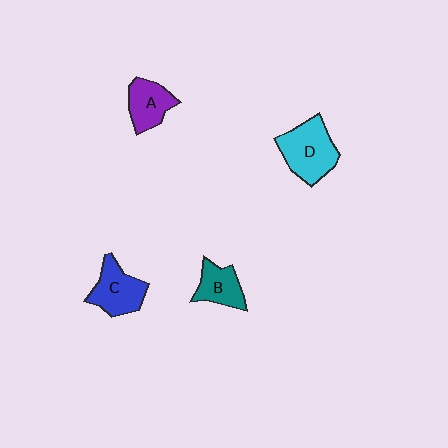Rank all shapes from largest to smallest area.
From largest to smallest: D (cyan), C (blue), A (purple), B (teal).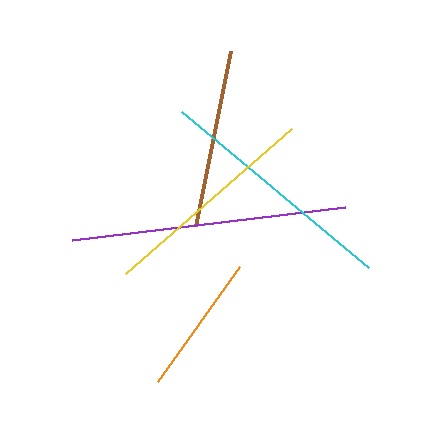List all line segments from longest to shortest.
From longest to shortest: purple, cyan, yellow, brown, orange.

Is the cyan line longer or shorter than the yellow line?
The cyan line is longer than the yellow line.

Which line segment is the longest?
The purple line is the longest at approximately 274 pixels.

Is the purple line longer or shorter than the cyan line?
The purple line is longer than the cyan line.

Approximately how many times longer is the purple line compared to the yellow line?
The purple line is approximately 1.2 times the length of the yellow line.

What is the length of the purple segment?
The purple segment is approximately 274 pixels long.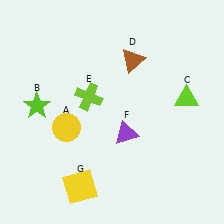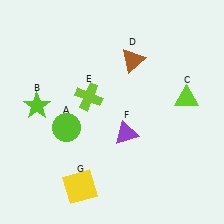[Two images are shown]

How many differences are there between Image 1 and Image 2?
There is 1 difference between the two images.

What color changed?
The circle (A) changed from yellow in Image 1 to lime in Image 2.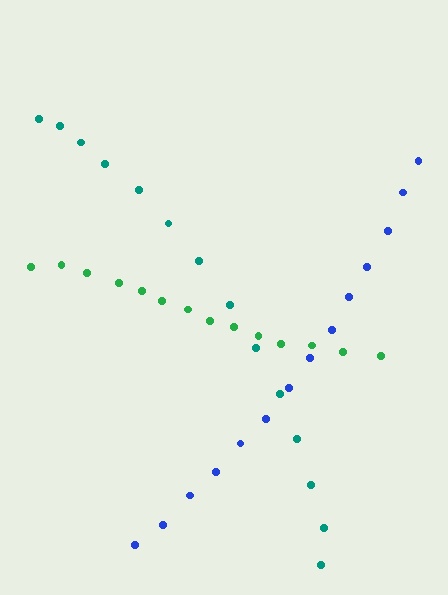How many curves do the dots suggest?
There are 3 distinct paths.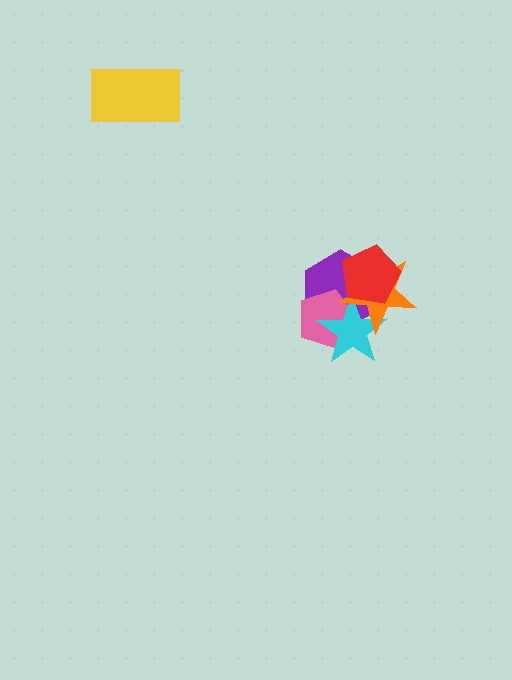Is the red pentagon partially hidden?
No, no other shape covers it.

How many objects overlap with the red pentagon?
3 objects overlap with the red pentagon.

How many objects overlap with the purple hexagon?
4 objects overlap with the purple hexagon.